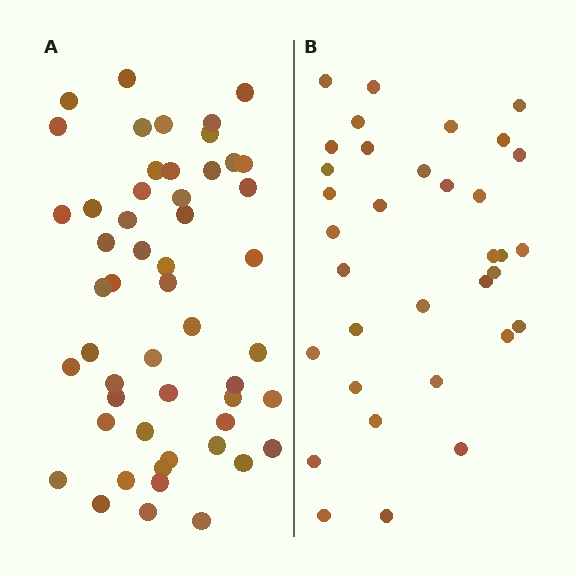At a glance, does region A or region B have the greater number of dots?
Region A (the left region) has more dots.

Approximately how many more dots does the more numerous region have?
Region A has approximately 20 more dots than region B.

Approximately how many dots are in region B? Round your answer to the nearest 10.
About 30 dots. (The exact count is 34, which rounds to 30.)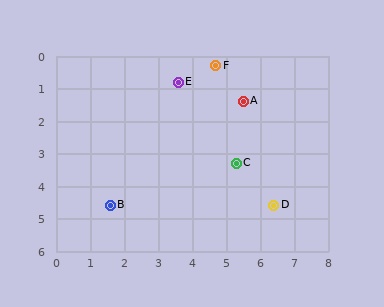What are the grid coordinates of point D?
Point D is at approximately (6.4, 4.6).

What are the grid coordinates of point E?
Point E is at approximately (3.6, 0.8).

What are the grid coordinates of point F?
Point F is at approximately (4.7, 0.3).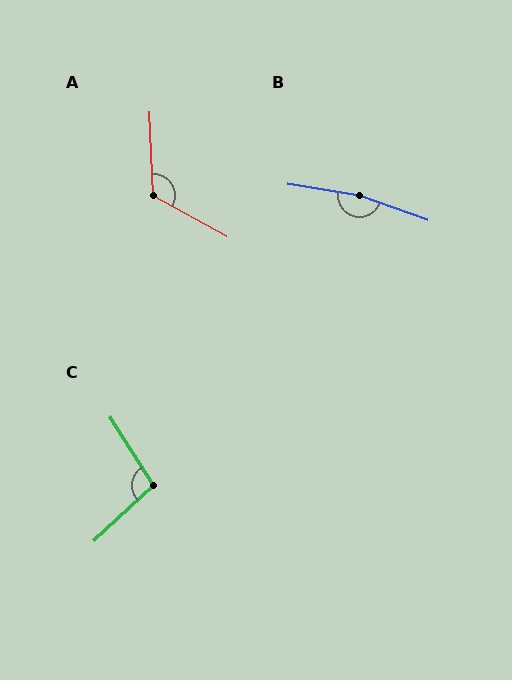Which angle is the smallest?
C, at approximately 101 degrees.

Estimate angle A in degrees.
Approximately 121 degrees.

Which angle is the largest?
B, at approximately 170 degrees.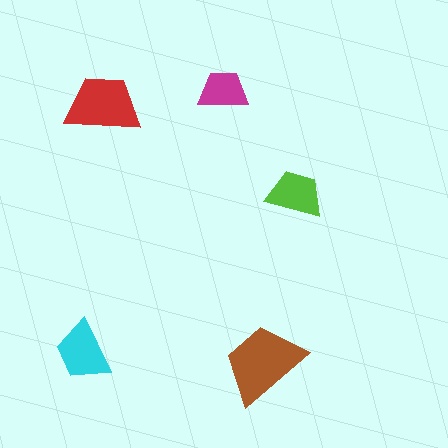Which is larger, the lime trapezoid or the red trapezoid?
The red one.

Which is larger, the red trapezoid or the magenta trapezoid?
The red one.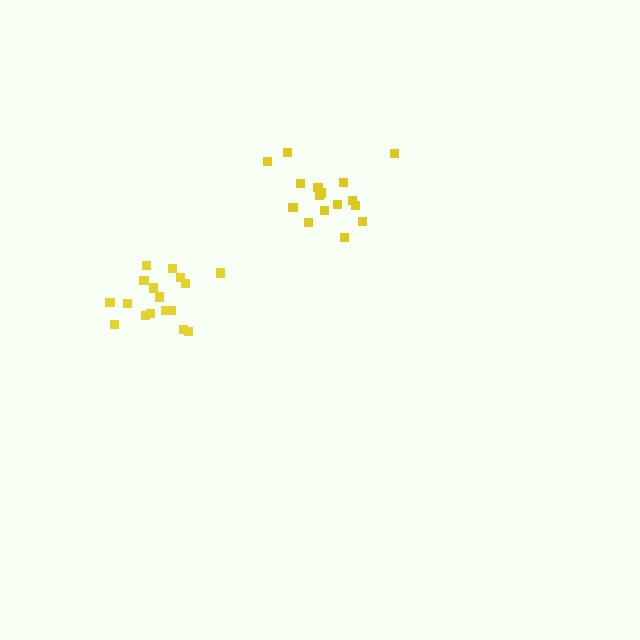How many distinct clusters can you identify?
There are 2 distinct clusters.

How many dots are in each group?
Group 1: 17 dots, Group 2: 16 dots (33 total).